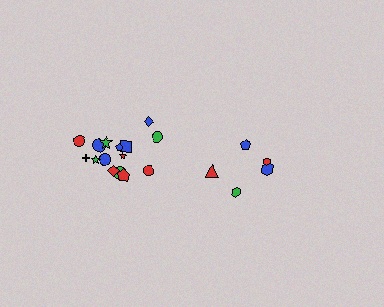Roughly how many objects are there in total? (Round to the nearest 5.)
Roughly 20 objects in total.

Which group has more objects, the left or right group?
The left group.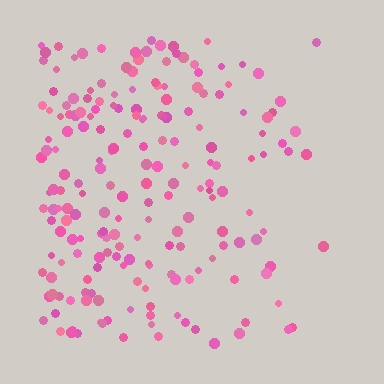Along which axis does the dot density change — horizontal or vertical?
Horizontal.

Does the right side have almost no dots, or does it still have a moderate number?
Still a moderate number, just noticeably fewer than the left.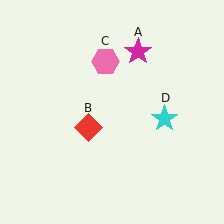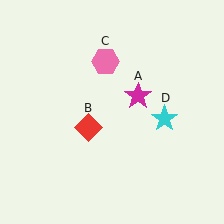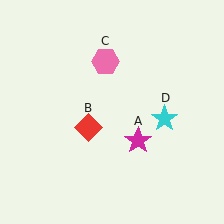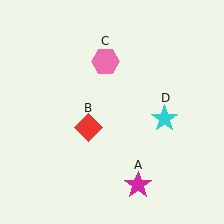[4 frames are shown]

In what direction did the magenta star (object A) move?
The magenta star (object A) moved down.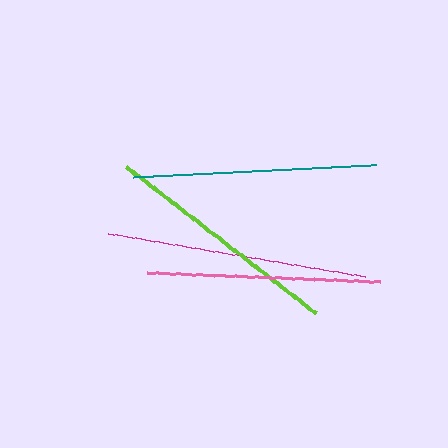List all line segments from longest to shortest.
From longest to shortest: magenta, teal, lime, pink.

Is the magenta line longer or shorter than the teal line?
The magenta line is longer than the teal line.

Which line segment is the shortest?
The pink line is the shortest at approximately 233 pixels.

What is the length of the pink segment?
The pink segment is approximately 233 pixels long.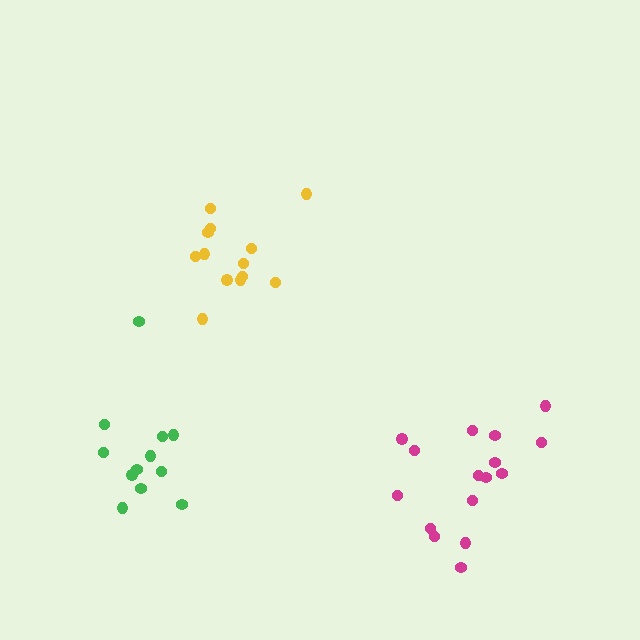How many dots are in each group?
Group 1: 13 dots, Group 2: 16 dots, Group 3: 12 dots (41 total).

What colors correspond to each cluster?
The clusters are colored: yellow, magenta, green.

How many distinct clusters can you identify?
There are 3 distinct clusters.